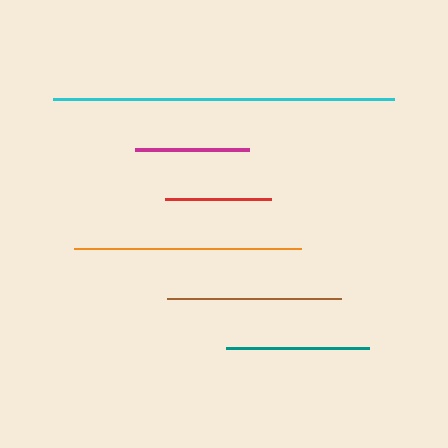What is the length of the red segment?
The red segment is approximately 105 pixels long.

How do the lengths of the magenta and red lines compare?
The magenta and red lines are approximately the same length.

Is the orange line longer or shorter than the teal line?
The orange line is longer than the teal line.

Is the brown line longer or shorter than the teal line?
The brown line is longer than the teal line.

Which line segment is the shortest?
The red line is the shortest at approximately 105 pixels.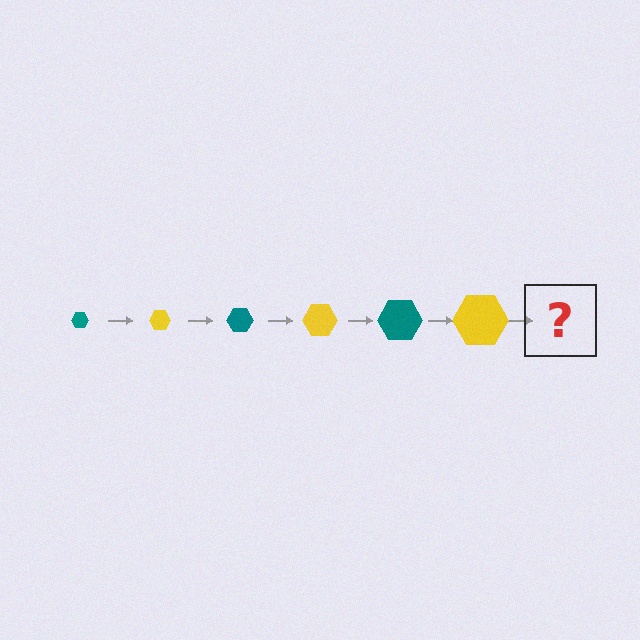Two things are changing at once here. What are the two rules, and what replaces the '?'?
The two rules are that the hexagon grows larger each step and the color cycles through teal and yellow. The '?' should be a teal hexagon, larger than the previous one.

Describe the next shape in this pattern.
It should be a teal hexagon, larger than the previous one.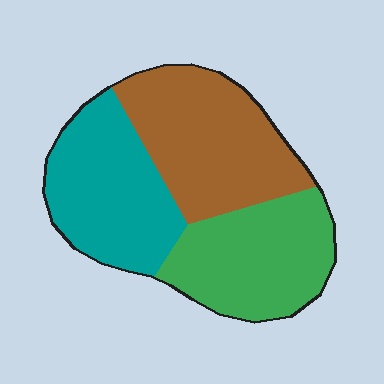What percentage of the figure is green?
Green takes up about one third (1/3) of the figure.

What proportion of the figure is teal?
Teal covers roughly 30% of the figure.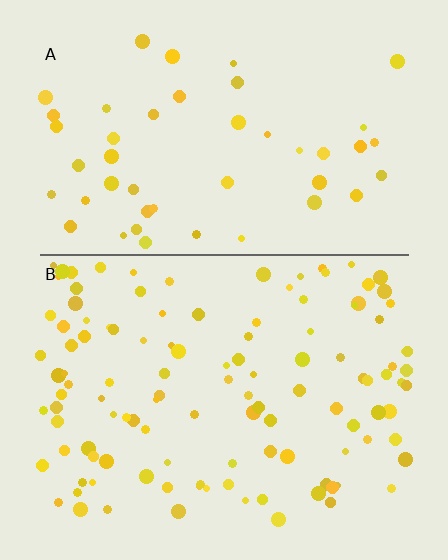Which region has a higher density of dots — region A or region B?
B (the bottom).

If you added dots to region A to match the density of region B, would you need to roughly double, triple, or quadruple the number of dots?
Approximately double.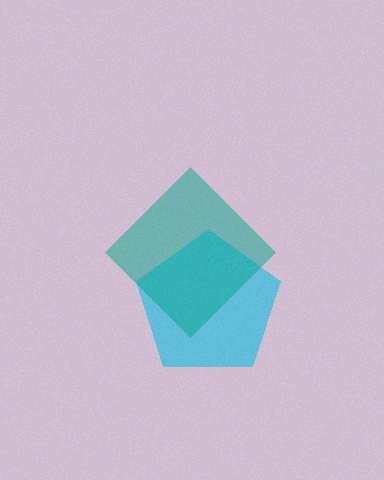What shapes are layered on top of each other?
The layered shapes are: a cyan pentagon, a teal diamond.